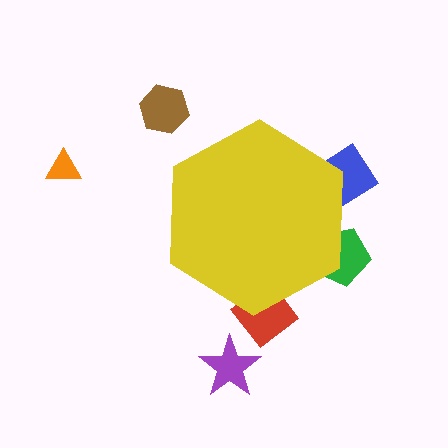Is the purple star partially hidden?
No, the purple star is fully visible.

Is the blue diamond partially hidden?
Yes, the blue diamond is partially hidden behind the yellow hexagon.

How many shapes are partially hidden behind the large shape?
3 shapes are partially hidden.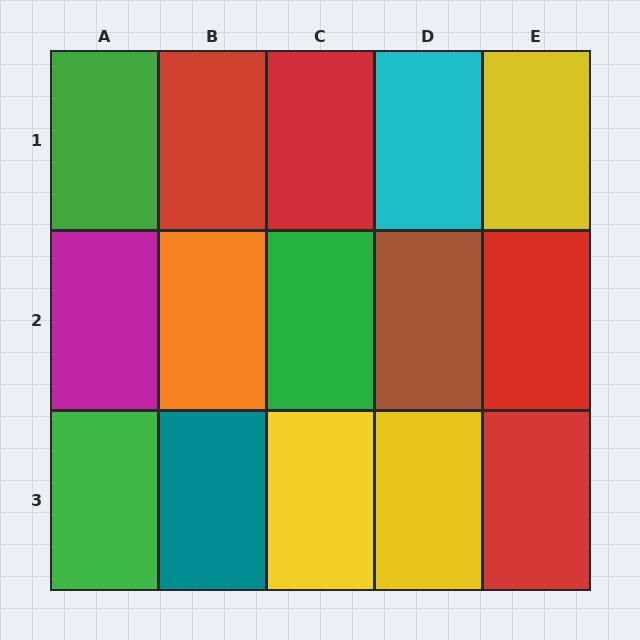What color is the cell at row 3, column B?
Teal.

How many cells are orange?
1 cell is orange.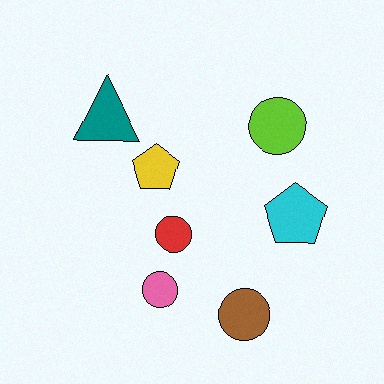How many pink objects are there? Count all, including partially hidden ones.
There is 1 pink object.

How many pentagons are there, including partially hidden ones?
There are 2 pentagons.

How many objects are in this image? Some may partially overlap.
There are 7 objects.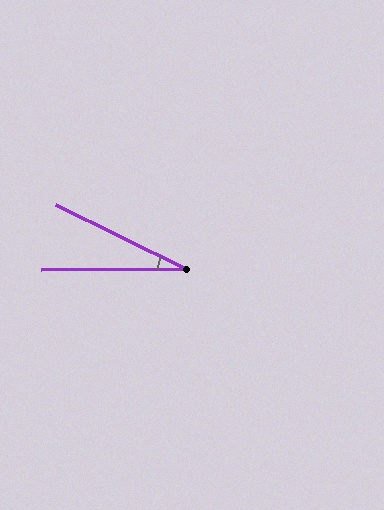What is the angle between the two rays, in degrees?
Approximately 27 degrees.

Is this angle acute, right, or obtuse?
It is acute.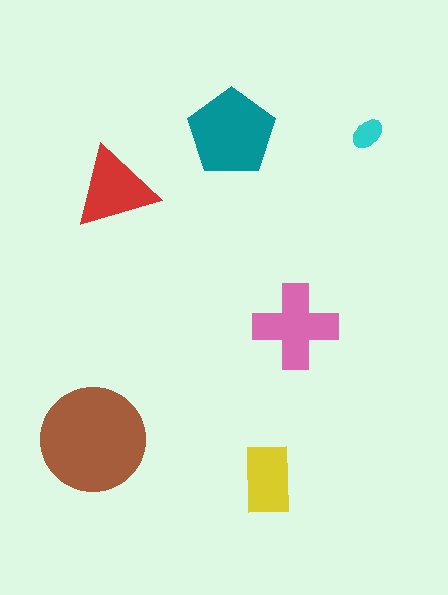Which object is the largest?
The brown circle.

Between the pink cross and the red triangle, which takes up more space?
The pink cross.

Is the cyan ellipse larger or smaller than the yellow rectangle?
Smaller.